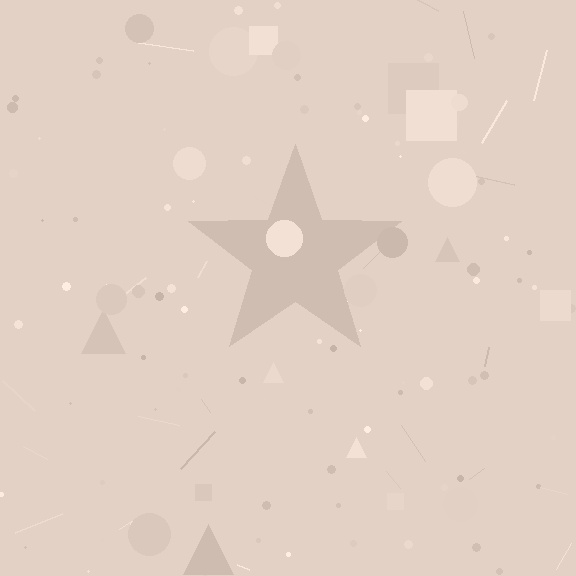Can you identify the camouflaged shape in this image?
The camouflaged shape is a star.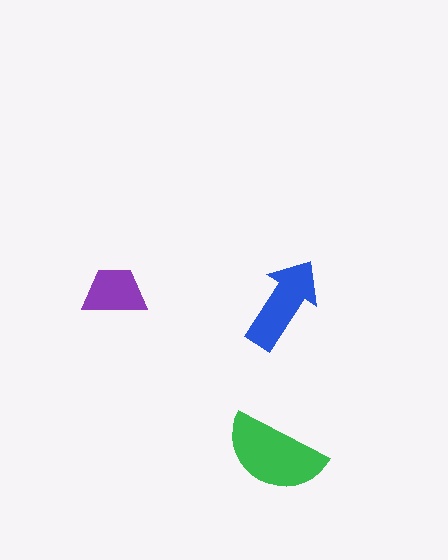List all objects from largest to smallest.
The green semicircle, the blue arrow, the purple trapezoid.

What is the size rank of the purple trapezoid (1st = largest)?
3rd.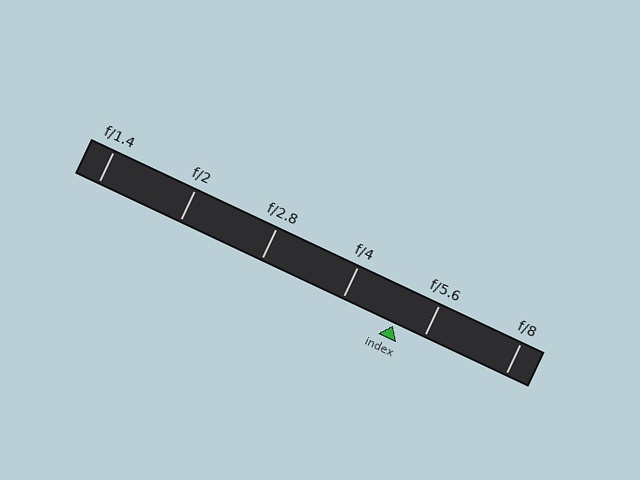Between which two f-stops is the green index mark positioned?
The index mark is between f/4 and f/5.6.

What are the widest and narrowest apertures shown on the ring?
The widest aperture shown is f/1.4 and the narrowest is f/8.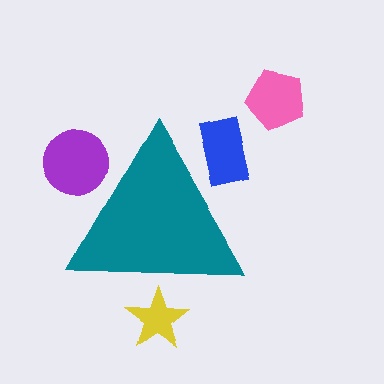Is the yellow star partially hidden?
Yes, the yellow star is partially hidden behind the teal triangle.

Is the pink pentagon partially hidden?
No, the pink pentagon is fully visible.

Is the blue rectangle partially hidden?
Yes, the blue rectangle is partially hidden behind the teal triangle.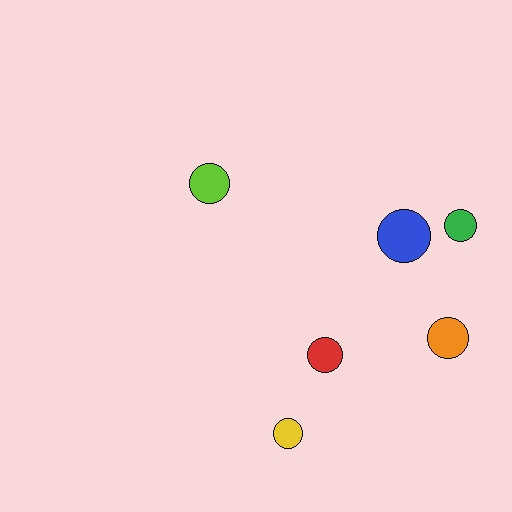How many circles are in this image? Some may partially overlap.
There are 6 circles.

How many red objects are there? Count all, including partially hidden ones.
There is 1 red object.